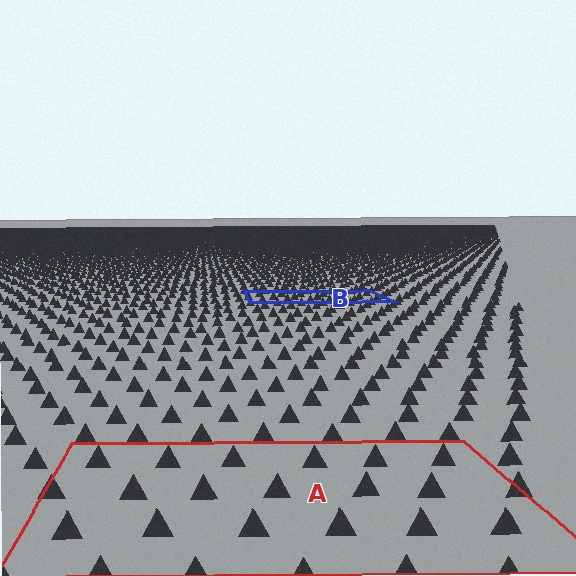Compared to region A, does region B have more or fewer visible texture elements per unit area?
Region B has more texture elements per unit area — they are packed more densely because it is farther away.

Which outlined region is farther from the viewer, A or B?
Region B is farther from the viewer — the texture elements inside it appear smaller and more densely packed.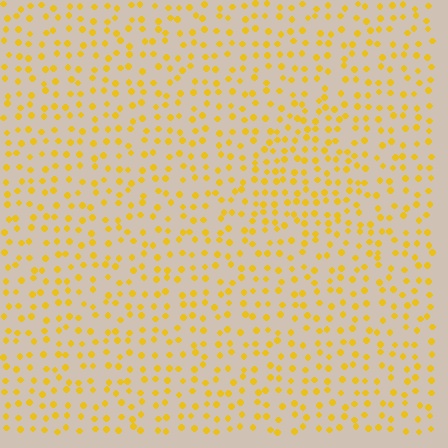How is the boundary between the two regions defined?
The boundary is defined by a change in element density (approximately 1.4x ratio). All elements are the same color, size, and shape.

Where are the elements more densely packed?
The elements are more densely packed inside the triangle boundary.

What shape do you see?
I see a triangle.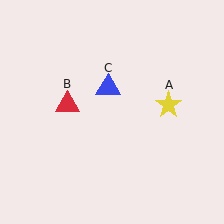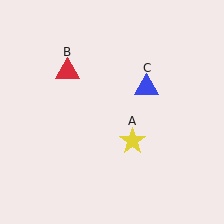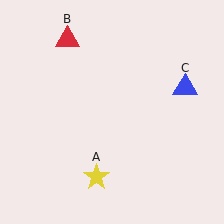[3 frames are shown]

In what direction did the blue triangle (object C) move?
The blue triangle (object C) moved right.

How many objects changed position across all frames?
3 objects changed position: yellow star (object A), red triangle (object B), blue triangle (object C).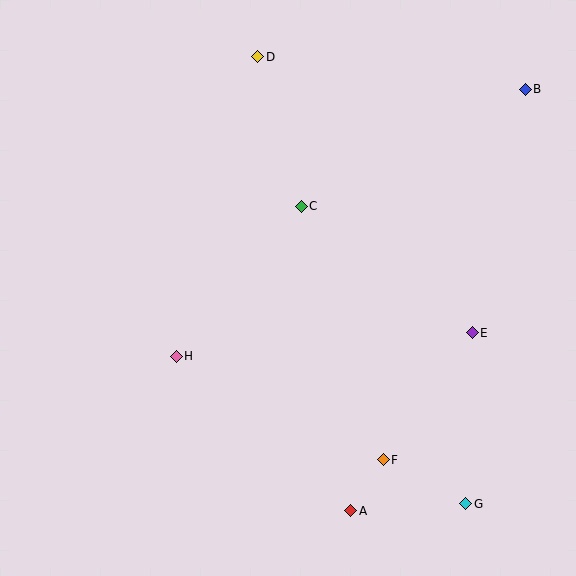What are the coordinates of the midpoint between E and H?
The midpoint between E and H is at (324, 344).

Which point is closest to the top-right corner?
Point B is closest to the top-right corner.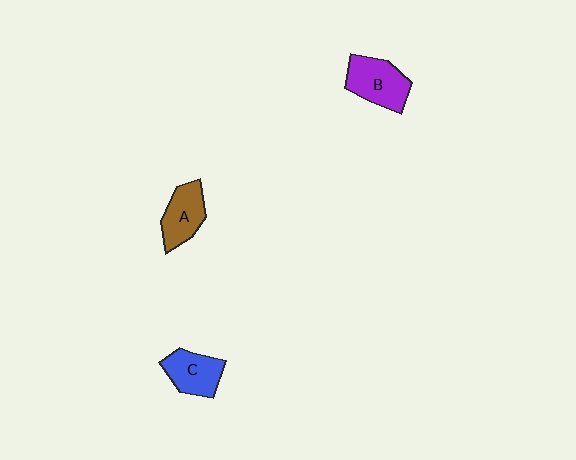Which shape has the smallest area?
Shape A (brown).